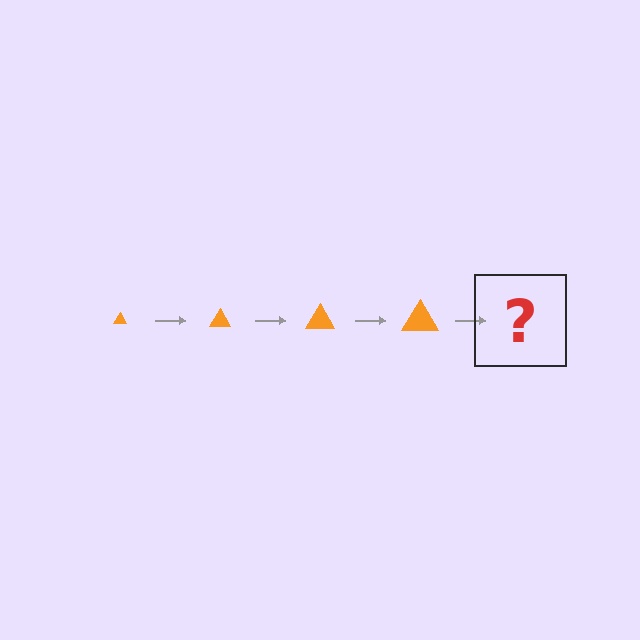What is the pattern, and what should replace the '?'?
The pattern is that the triangle gets progressively larger each step. The '?' should be an orange triangle, larger than the previous one.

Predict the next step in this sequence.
The next step is an orange triangle, larger than the previous one.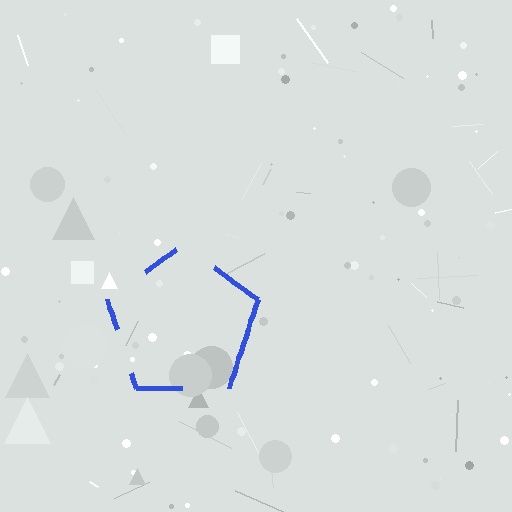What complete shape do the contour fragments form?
The contour fragments form a pentagon.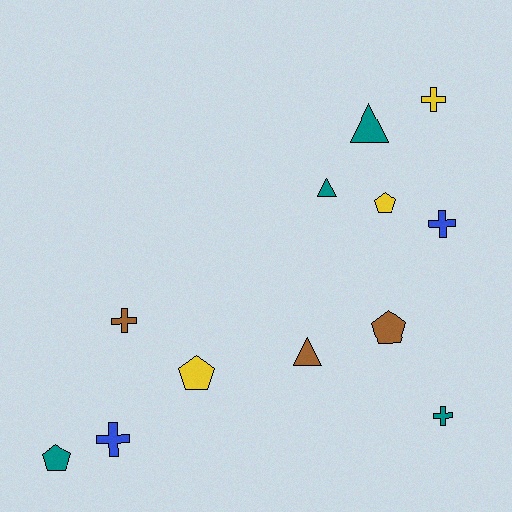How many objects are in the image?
There are 12 objects.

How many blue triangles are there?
There are no blue triangles.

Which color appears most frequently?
Teal, with 4 objects.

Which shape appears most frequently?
Cross, with 5 objects.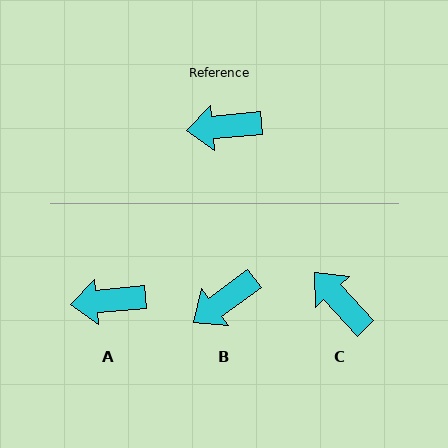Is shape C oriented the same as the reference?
No, it is off by about 53 degrees.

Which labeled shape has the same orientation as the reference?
A.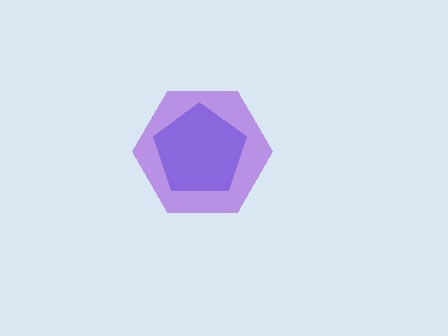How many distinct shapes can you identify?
There are 2 distinct shapes: a blue pentagon, a purple hexagon.